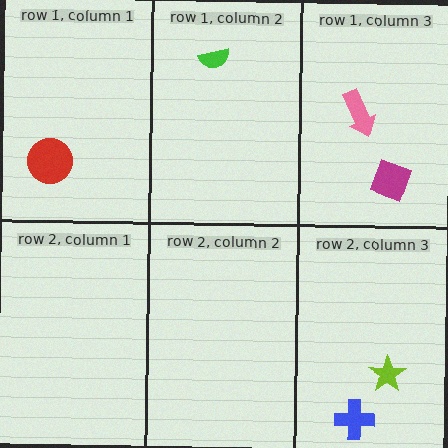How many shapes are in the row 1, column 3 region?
2.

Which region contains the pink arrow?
The row 1, column 3 region.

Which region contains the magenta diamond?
The row 1, column 3 region.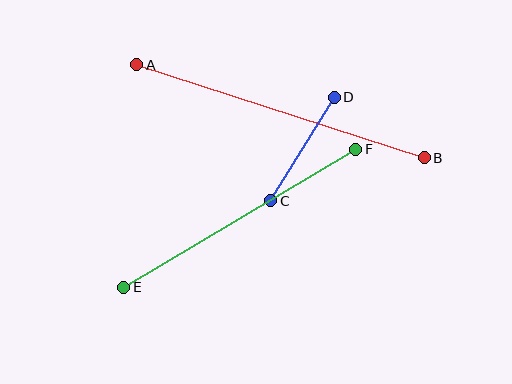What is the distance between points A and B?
The distance is approximately 302 pixels.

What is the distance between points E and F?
The distance is approximately 270 pixels.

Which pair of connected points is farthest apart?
Points A and B are farthest apart.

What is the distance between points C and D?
The distance is approximately 122 pixels.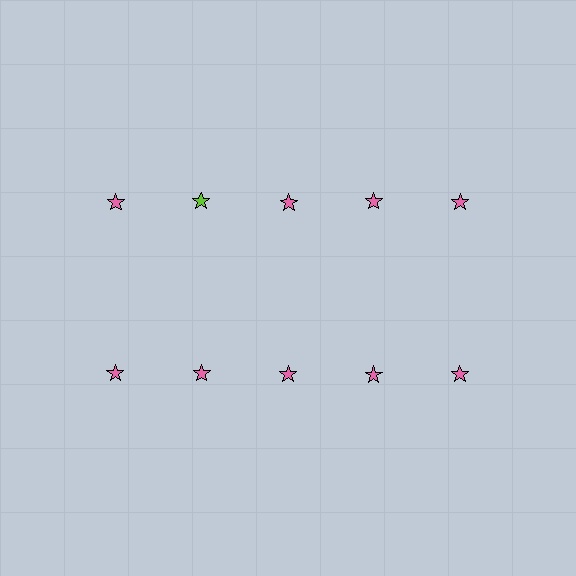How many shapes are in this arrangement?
There are 10 shapes arranged in a grid pattern.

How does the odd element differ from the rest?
It has a different color: lime instead of pink.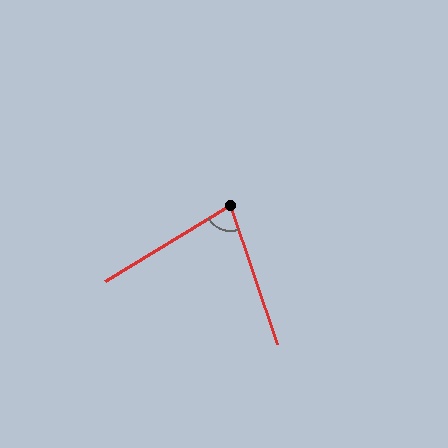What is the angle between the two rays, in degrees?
Approximately 77 degrees.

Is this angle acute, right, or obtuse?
It is acute.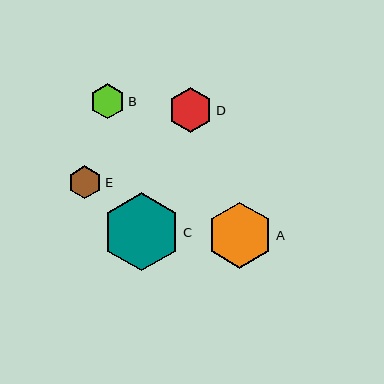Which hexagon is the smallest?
Hexagon E is the smallest with a size of approximately 33 pixels.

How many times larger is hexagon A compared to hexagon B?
Hexagon A is approximately 1.9 times the size of hexagon B.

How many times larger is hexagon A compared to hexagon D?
Hexagon A is approximately 1.5 times the size of hexagon D.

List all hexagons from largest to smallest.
From largest to smallest: C, A, D, B, E.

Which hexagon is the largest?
Hexagon C is the largest with a size of approximately 78 pixels.